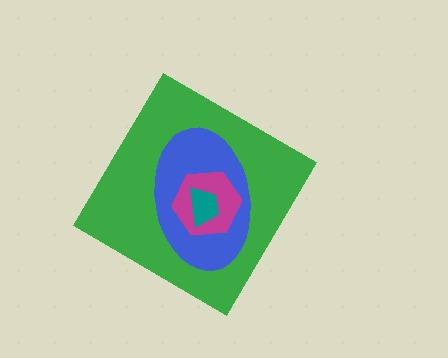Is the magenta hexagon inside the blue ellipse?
Yes.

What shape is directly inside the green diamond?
The blue ellipse.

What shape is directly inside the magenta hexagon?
The teal trapezoid.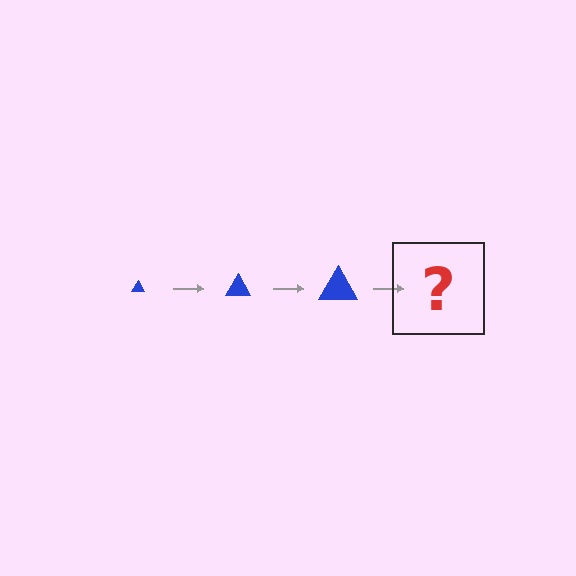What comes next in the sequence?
The next element should be a blue triangle, larger than the previous one.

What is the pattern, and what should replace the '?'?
The pattern is that the triangle gets progressively larger each step. The '?' should be a blue triangle, larger than the previous one.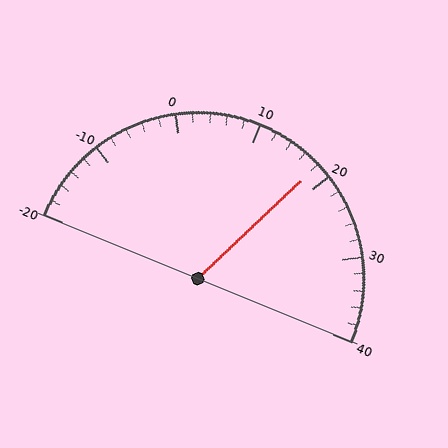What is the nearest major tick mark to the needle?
The nearest major tick mark is 20.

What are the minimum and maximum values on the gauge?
The gauge ranges from -20 to 40.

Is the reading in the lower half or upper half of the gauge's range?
The reading is in the upper half of the range (-20 to 40).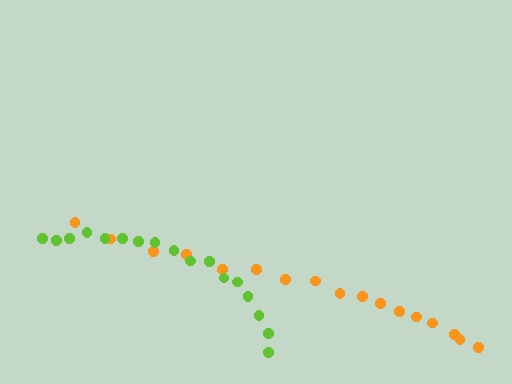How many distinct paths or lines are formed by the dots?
There are 2 distinct paths.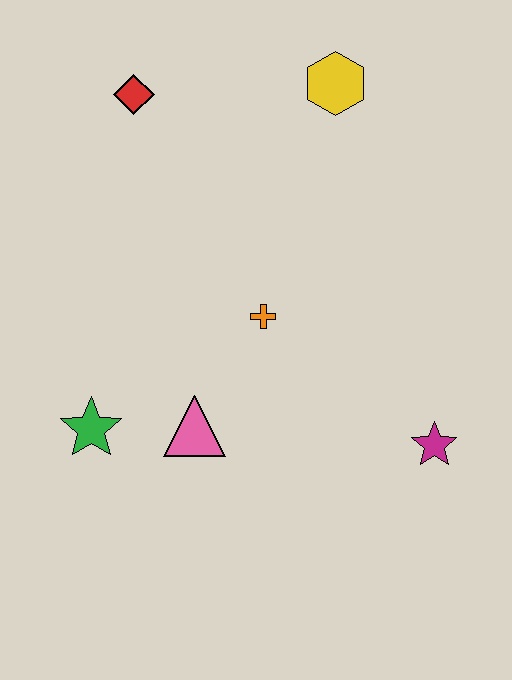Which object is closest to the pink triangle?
The green star is closest to the pink triangle.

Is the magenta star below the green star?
Yes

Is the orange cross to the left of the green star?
No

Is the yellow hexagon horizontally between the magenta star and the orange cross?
Yes